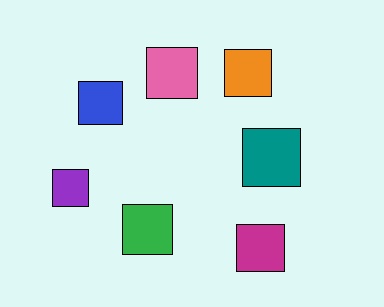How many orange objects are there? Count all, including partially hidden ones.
There is 1 orange object.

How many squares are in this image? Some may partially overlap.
There are 7 squares.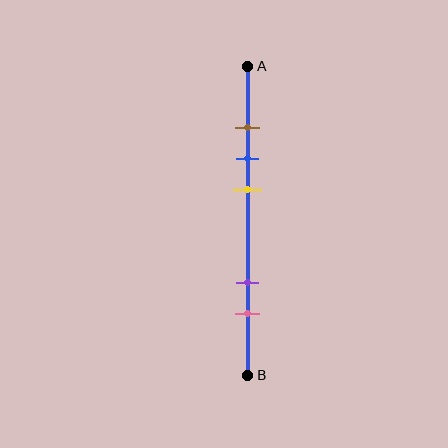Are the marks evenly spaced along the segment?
No, the marks are not evenly spaced.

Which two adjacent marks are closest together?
The brown and blue marks are the closest adjacent pair.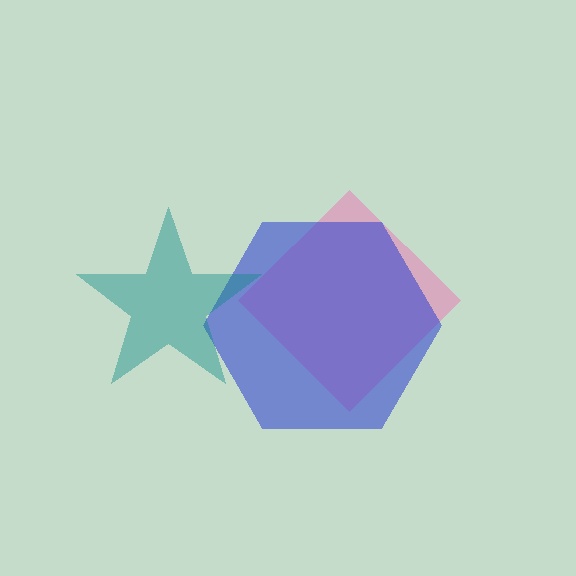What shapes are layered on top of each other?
The layered shapes are: a pink diamond, a blue hexagon, a teal star.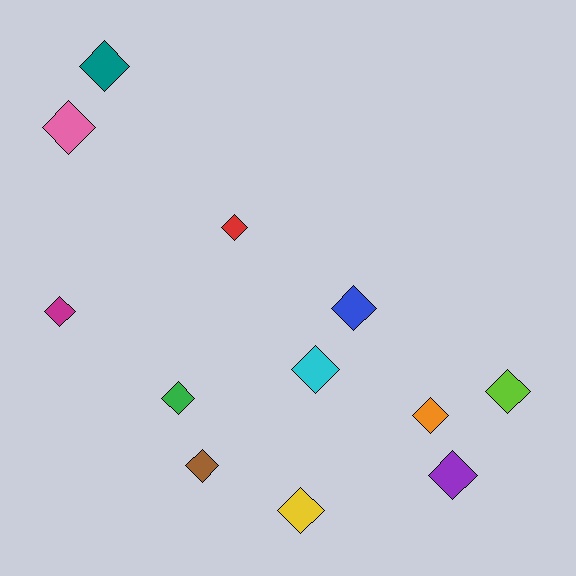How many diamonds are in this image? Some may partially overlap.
There are 12 diamonds.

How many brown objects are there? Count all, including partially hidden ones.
There is 1 brown object.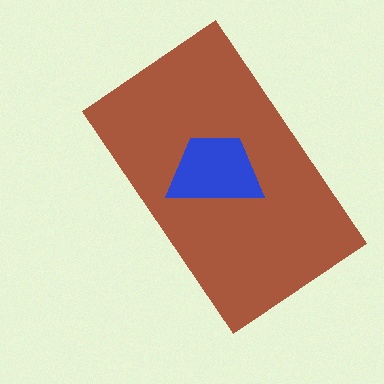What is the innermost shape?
The blue trapezoid.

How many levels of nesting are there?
2.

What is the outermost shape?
The brown rectangle.